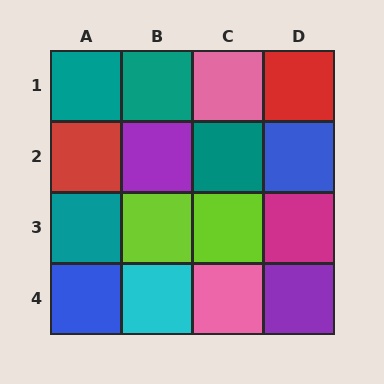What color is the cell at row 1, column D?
Red.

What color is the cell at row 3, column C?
Lime.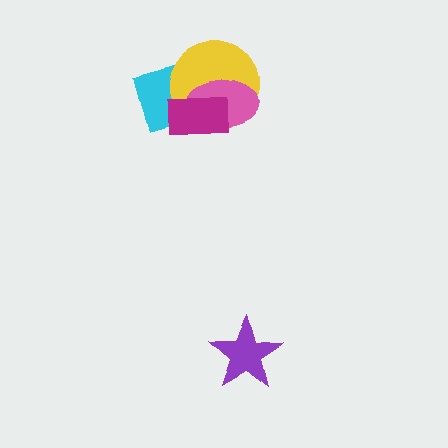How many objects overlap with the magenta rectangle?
3 objects overlap with the magenta rectangle.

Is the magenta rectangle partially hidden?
No, no other shape covers it.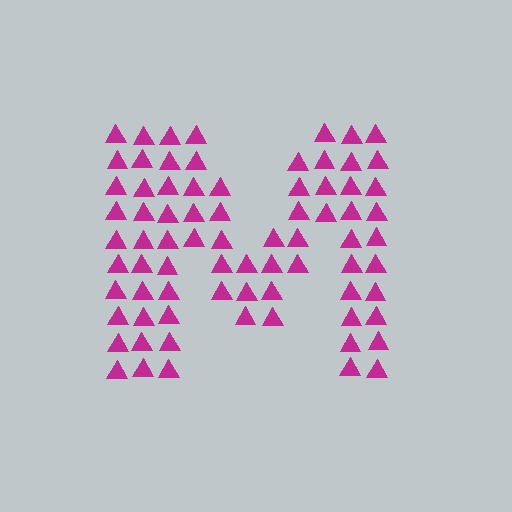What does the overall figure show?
The overall figure shows the letter M.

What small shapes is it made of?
It is made of small triangles.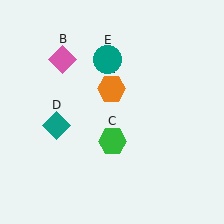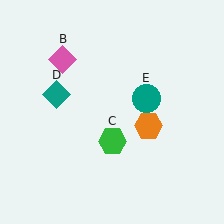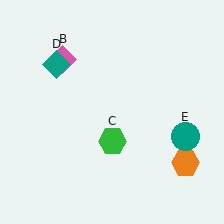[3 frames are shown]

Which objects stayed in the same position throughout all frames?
Pink diamond (object B) and green hexagon (object C) remained stationary.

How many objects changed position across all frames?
3 objects changed position: orange hexagon (object A), teal diamond (object D), teal circle (object E).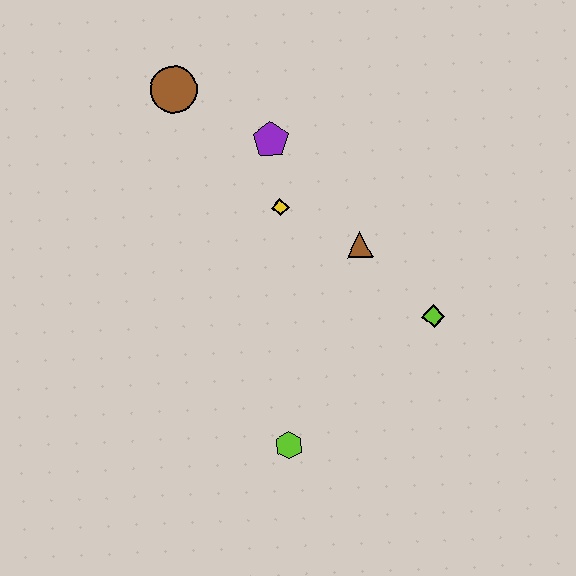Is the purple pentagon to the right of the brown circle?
Yes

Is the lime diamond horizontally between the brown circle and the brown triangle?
No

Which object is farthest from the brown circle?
The lime hexagon is farthest from the brown circle.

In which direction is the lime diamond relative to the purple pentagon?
The lime diamond is below the purple pentagon.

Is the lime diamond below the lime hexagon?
No